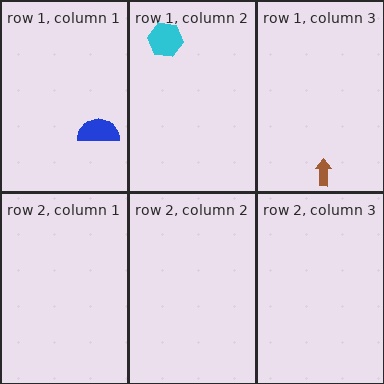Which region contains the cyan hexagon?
The row 1, column 2 region.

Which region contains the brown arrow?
The row 1, column 3 region.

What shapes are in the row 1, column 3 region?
The brown arrow.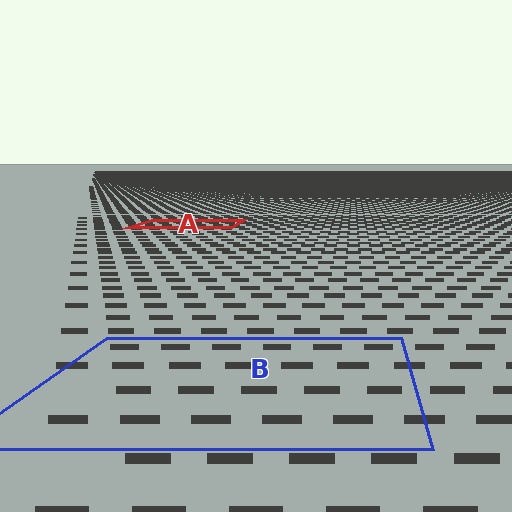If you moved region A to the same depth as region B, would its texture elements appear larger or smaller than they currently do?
They would appear larger. At a closer depth, the same texture elements are projected at a bigger on-screen size.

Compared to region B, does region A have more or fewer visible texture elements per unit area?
Region A has more texture elements per unit area — they are packed more densely because it is farther away.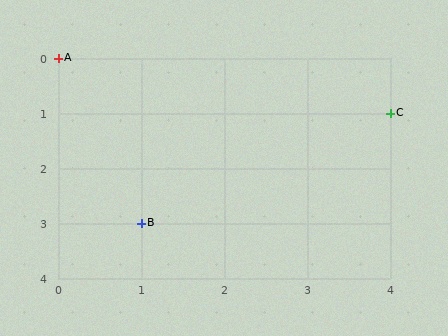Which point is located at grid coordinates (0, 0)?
Point A is at (0, 0).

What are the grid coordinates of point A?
Point A is at grid coordinates (0, 0).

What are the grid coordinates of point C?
Point C is at grid coordinates (4, 1).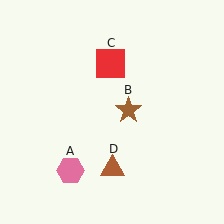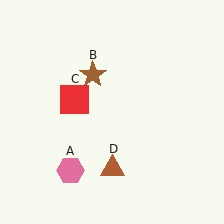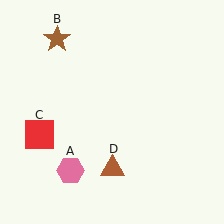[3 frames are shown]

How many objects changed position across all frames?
2 objects changed position: brown star (object B), red square (object C).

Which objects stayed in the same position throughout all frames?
Pink hexagon (object A) and brown triangle (object D) remained stationary.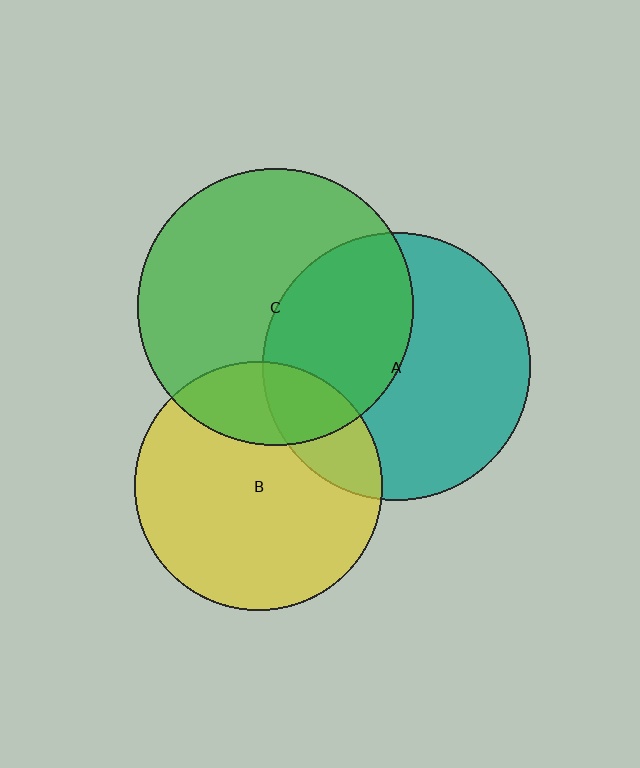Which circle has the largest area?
Circle C (green).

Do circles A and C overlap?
Yes.